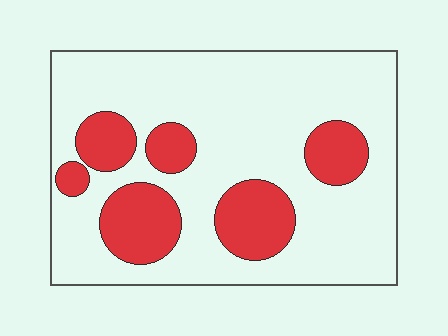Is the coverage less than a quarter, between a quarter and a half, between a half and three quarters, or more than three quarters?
Less than a quarter.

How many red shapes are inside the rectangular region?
6.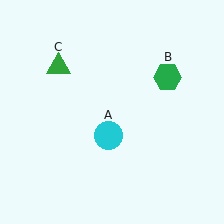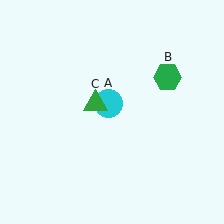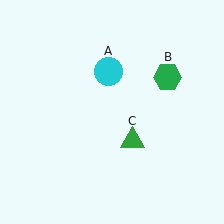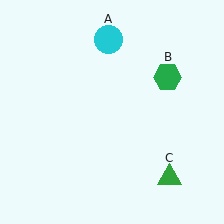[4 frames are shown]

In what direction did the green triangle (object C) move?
The green triangle (object C) moved down and to the right.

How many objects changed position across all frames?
2 objects changed position: cyan circle (object A), green triangle (object C).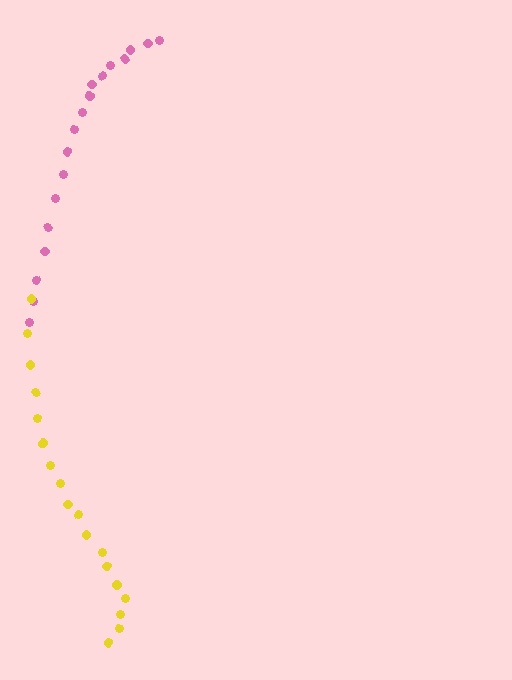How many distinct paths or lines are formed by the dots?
There are 2 distinct paths.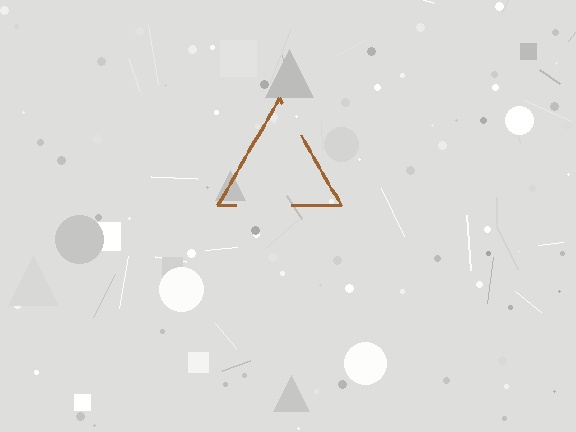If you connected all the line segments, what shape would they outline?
They would outline a triangle.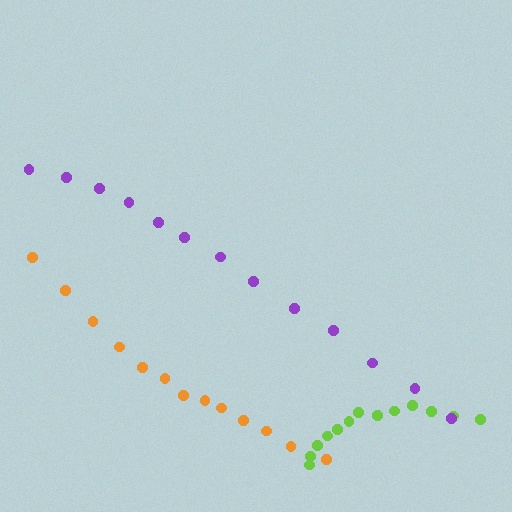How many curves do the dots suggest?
There are 3 distinct paths.